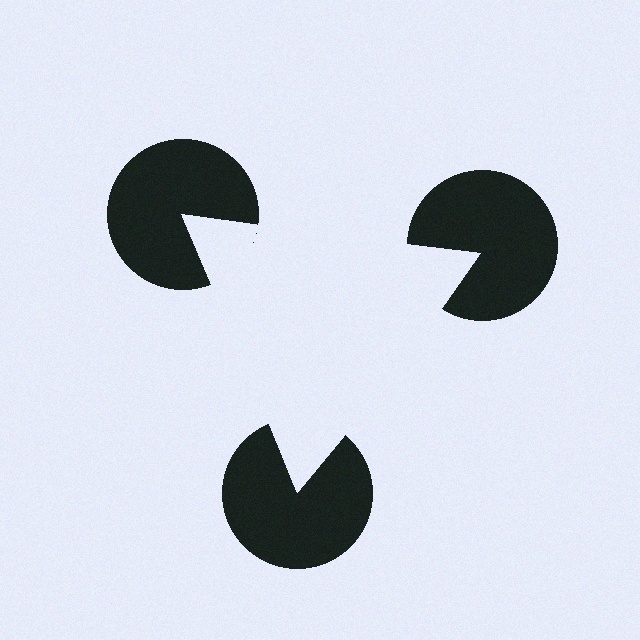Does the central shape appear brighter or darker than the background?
It typically appears slightly brighter than the background, even though no actual brightness change is drawn.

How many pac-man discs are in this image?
There are 3 — one at each vertex of the illusory triangle.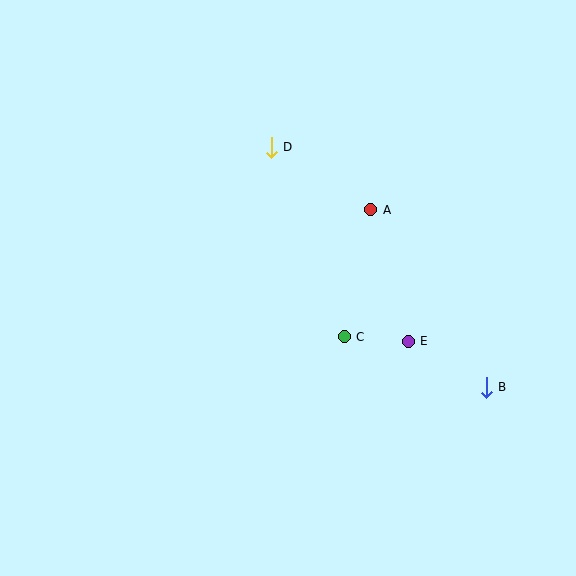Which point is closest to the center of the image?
Point C at (344, 337) is closest to the center.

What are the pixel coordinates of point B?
Point B is at (486, 387).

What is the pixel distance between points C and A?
The distance between C and A is 130 pixels.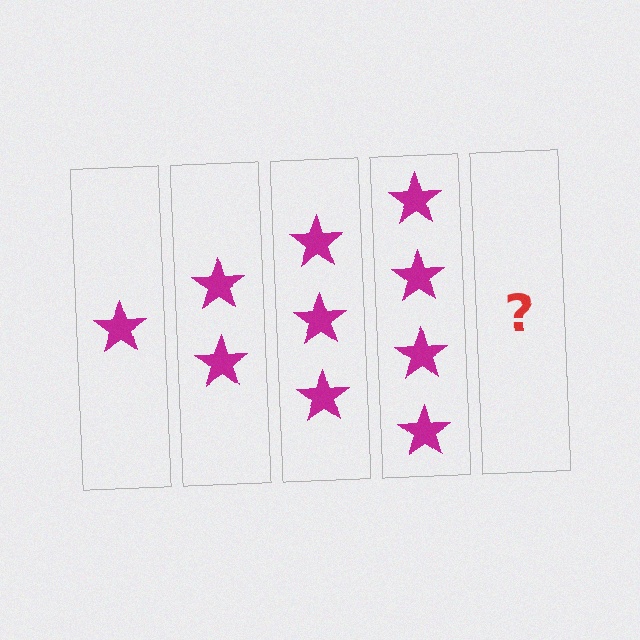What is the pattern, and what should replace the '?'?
The pattern is that each step adds one more star. The '?' should be 5 stars.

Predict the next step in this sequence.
The next step is 5 stars.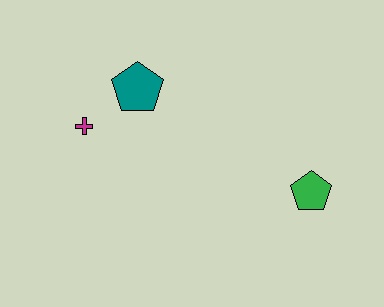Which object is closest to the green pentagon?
The teal pentagon is closest to the green pentagon.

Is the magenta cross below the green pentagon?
No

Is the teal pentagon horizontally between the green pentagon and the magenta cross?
Yes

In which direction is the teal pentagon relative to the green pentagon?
The teal pentagon is to the left of the green pentagon.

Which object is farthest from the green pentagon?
The magenta cross is farthest from the green pentagon.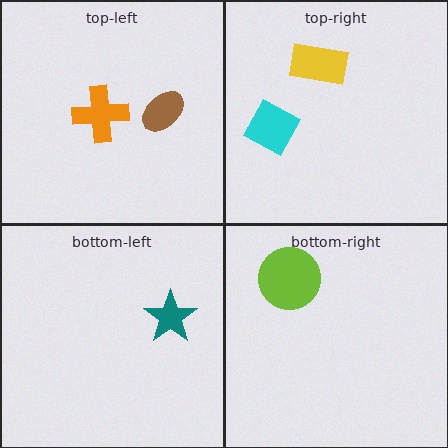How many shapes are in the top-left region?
2.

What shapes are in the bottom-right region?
The lime circle.